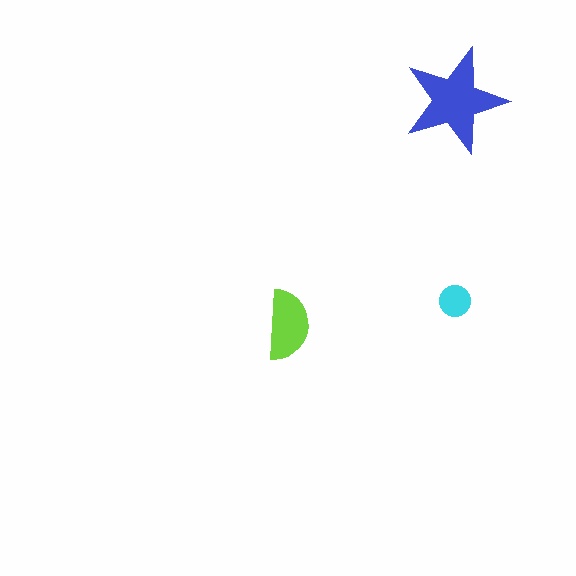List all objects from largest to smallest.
The blue star, the lime semicircle, the cyan circle.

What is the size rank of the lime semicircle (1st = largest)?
2nd.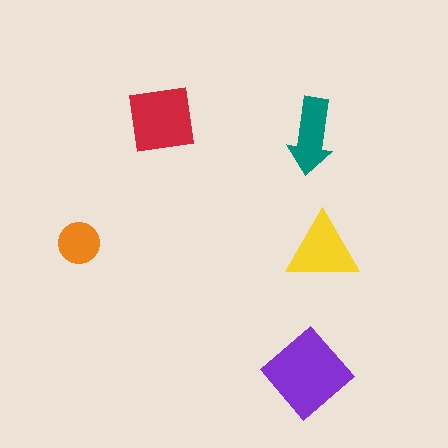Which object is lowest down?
The purple diamond is bottommost.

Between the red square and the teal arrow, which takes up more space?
The red square.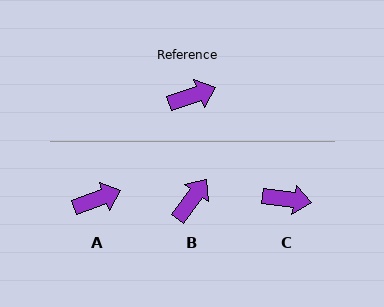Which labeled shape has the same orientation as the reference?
A.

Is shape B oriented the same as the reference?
No, it is off by about 34 degrees.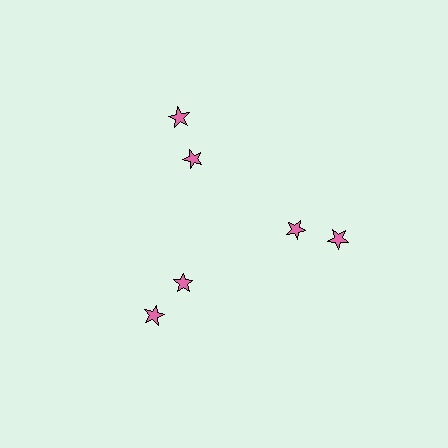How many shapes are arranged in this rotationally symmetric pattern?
There are 6 shapes, arranged in 3 groups of 2.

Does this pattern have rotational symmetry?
Yes, this pattern has 3-fold rotational symmetry. It looks the same after rotating 120 degrees around the center.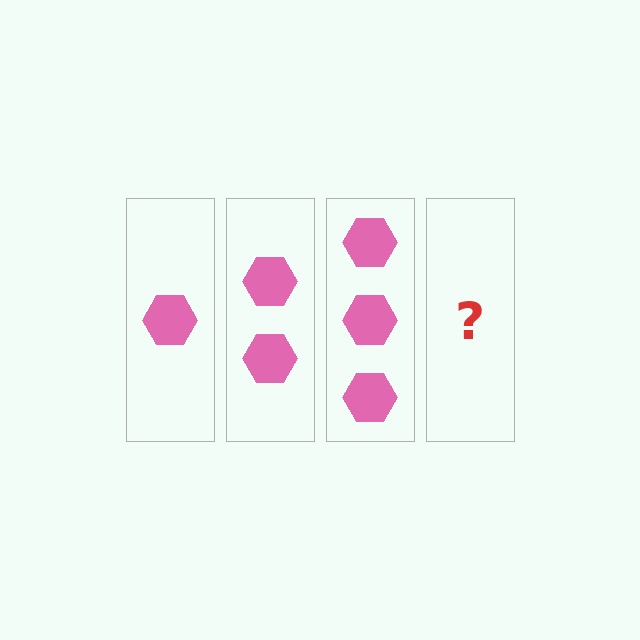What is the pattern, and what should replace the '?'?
The pattern is that each step adds one more hexagon. The '?' should be 4 hexagons.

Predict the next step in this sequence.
The next step is 4 hexagons.